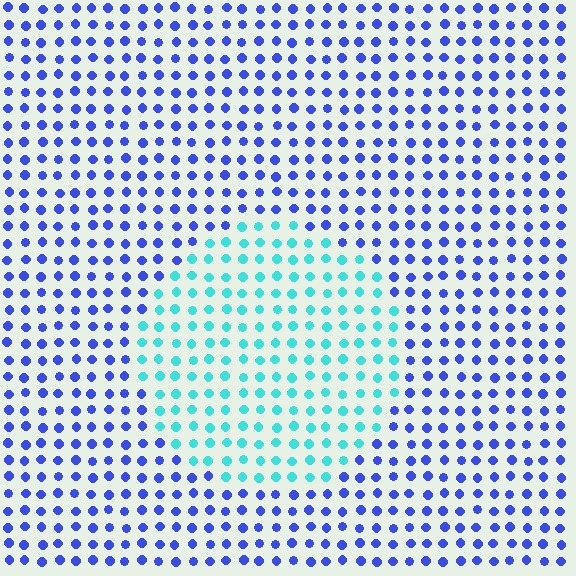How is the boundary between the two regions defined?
The boundary is defined purely by a slight shift in hue (about 57 degrees). Spacing, size, and orientation are identical on both sides.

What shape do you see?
I see a circle.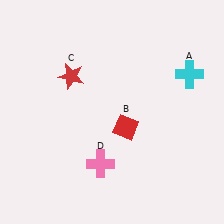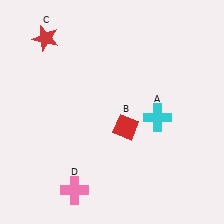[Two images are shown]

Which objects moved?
The objects that moved are: the cyan cross (A), the red star (C), the pink cross (D).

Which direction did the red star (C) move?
The red star (C) moved up.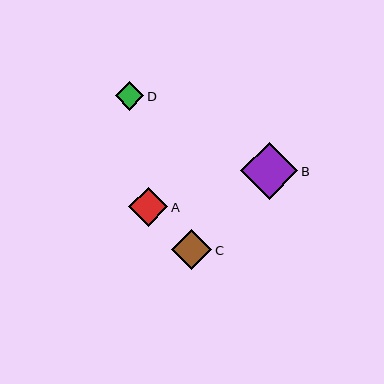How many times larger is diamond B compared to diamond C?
Diamond B is approximately 1.4 times the size of diamond C.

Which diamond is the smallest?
Diamond D is the smallest with a size of approximately 28 pixels.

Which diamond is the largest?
Diamond B is the largest with a size of approximately 57 pixels.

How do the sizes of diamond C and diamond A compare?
Diamond C and diamond A are approximately the same size.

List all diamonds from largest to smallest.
From largest to smallest: B, C, A, D.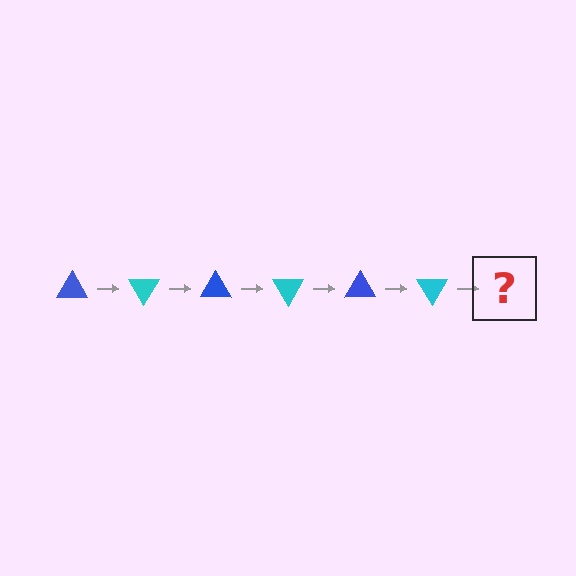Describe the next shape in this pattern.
It should be a blue triangle, rotated 360 degrees from the start.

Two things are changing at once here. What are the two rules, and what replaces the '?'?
The two rules are that it rotates 60 degrees each step and the color cycles through blue and cyan. The '?' should be a blue triangle, rotated 360 degrees from the start.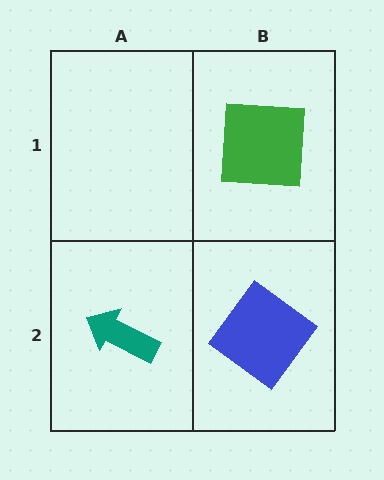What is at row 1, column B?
A green square.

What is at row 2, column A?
A teal arrow.